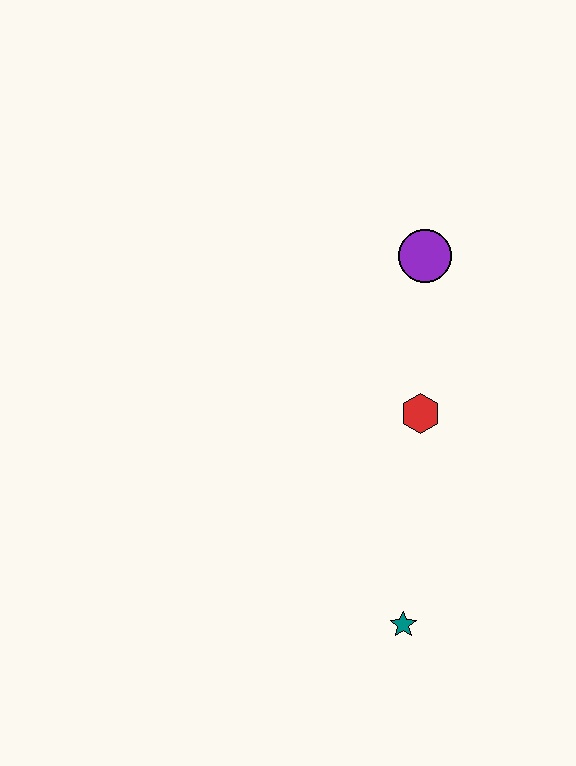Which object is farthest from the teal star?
The purple circle is farthest from the teal star.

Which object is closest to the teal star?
The red hexagon is closest to the teal star.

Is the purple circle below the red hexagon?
No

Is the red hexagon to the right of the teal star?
Yes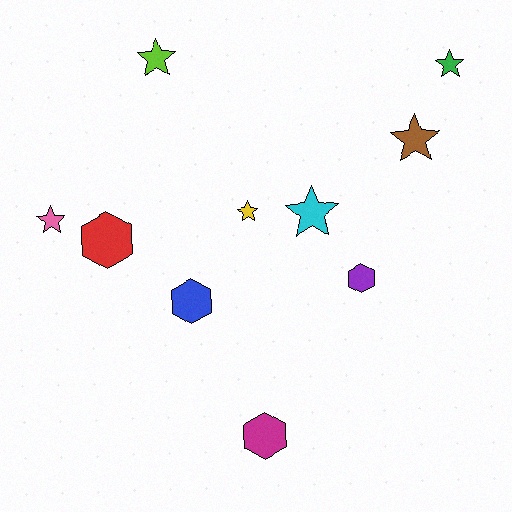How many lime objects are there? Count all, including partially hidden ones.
There is 1 lime object.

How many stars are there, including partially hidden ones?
There are 6 stars.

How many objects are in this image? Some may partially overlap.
There are 10 objects.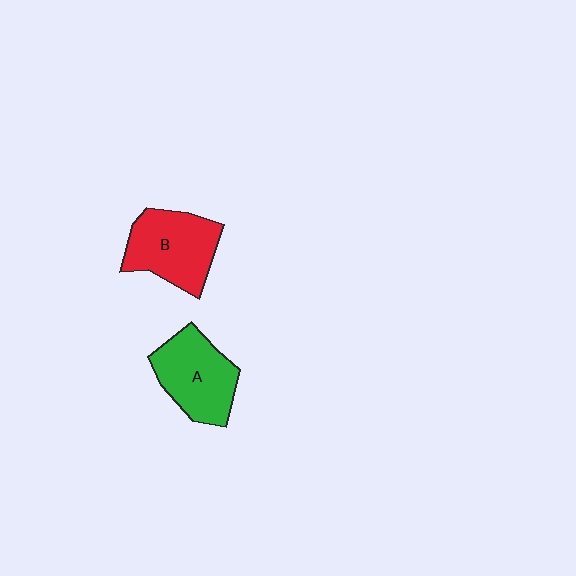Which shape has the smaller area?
Shape A (green).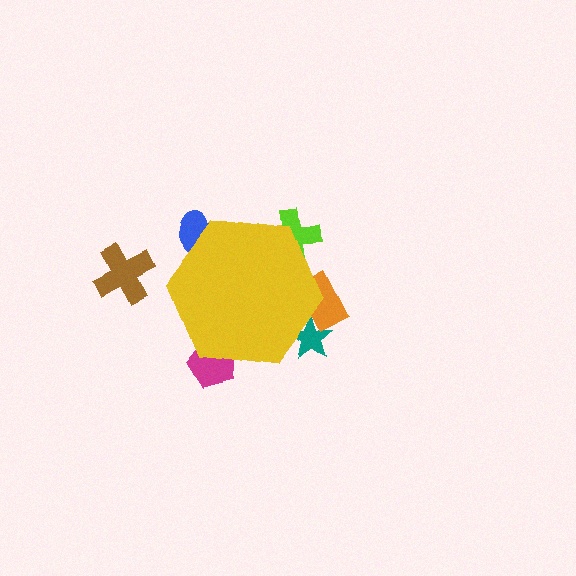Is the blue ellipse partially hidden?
Yes, the blue ellipse is partially hidden behind the yellow hexagon.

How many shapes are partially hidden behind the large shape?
5 shapes are partially hidden.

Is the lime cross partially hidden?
Yes, the lime cross is partially hidden behind the yellow hexagon.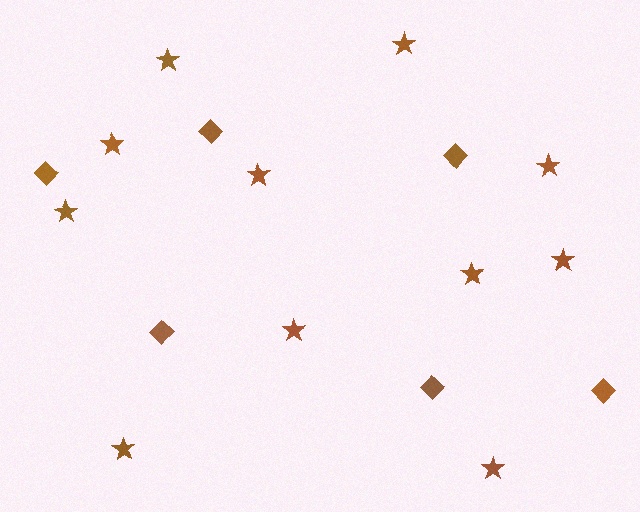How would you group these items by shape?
There are 2 groups: one group of stars (11) and one group of diamonds (6).